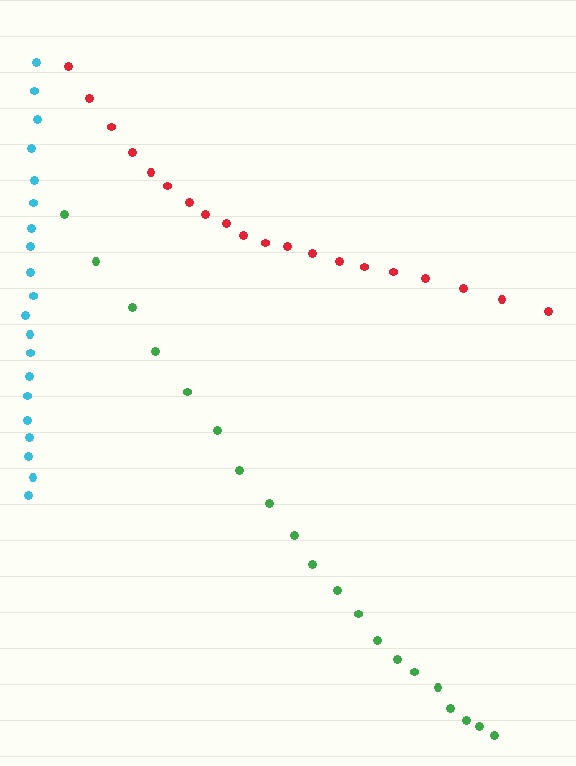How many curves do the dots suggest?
There are 3 distinct paths.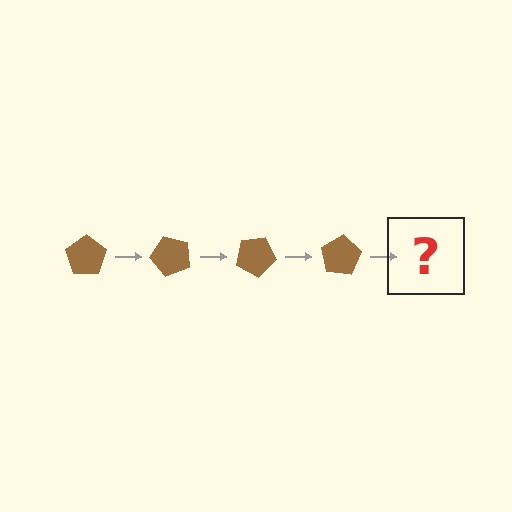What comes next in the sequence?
The next element should be a brown pentagon rotated 200 degrees.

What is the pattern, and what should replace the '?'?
The pattern is that the pentagon rotates 50 degrees each step. The '?' should be a brown pentagon rotated 200 degrees.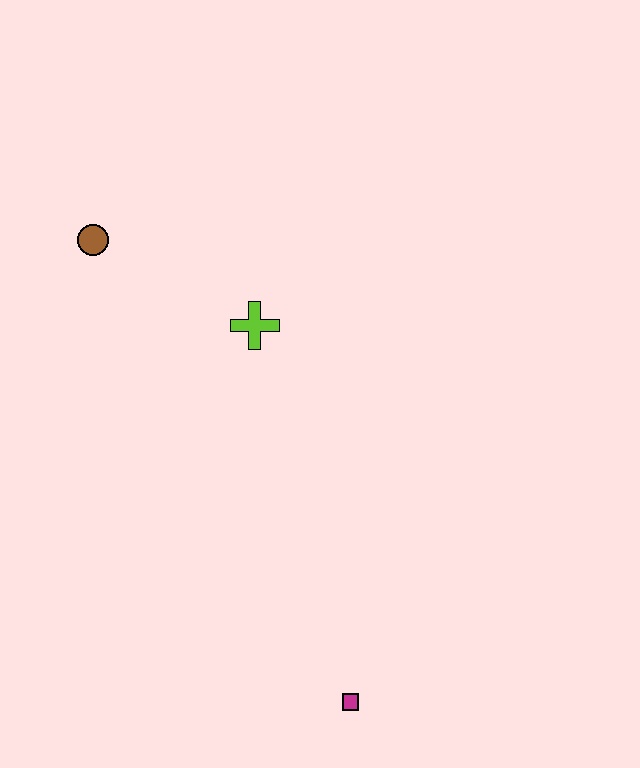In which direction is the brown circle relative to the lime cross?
The brown circle is to the left of the lime cross.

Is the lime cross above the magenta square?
Yes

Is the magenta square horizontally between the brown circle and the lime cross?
No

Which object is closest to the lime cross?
The brown circle is closest to the lime cross.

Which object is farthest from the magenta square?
The brown circle is farthest from the magenta square.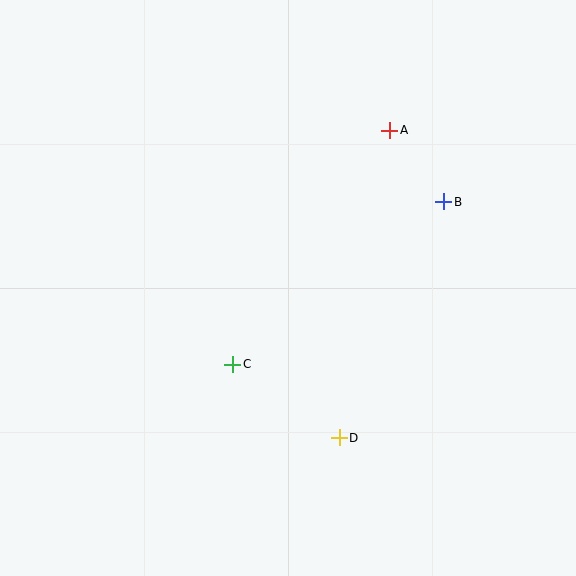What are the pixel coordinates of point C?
Point C is at (233, 364).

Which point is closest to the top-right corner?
Point A is closest to the top-right corner.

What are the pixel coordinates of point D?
Point D is at (339, 438).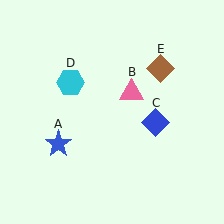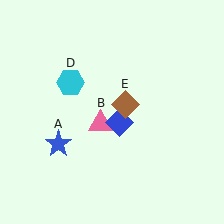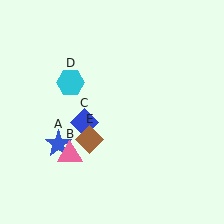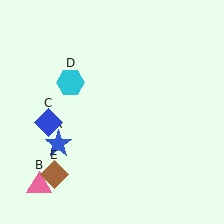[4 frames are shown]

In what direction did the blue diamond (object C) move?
The blue diamond (object C) moved left.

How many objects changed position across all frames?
3 objects changed position: pink triangle (object B), blue diamond (object C), brown diamond (object E).